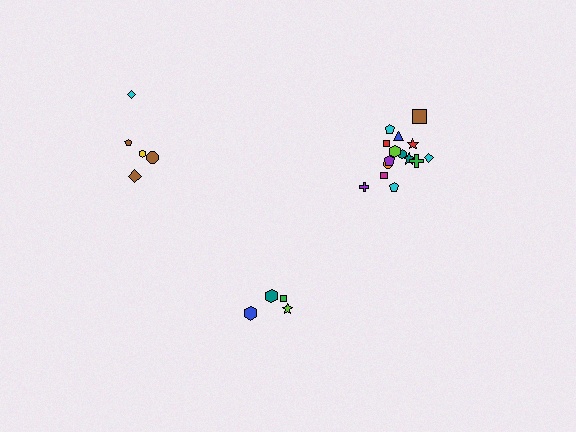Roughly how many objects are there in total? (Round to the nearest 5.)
Roughly 25 objects in total.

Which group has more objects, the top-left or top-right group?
The top-right group.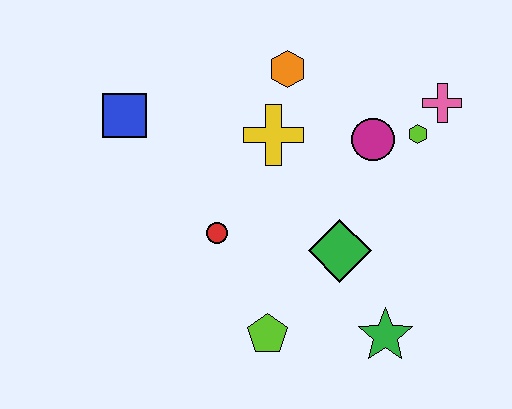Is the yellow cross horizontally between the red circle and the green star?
Yes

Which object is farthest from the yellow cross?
The green star is farthest from the yellow cross.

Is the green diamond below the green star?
No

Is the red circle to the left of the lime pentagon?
Yes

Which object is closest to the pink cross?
The lime hexagon is closest to the pink cross.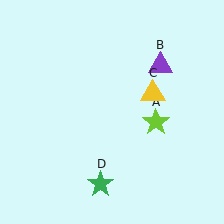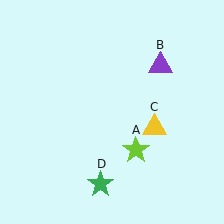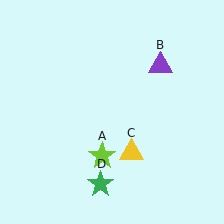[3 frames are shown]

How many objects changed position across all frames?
2 objects changed position: lime star (object A), yellow triangle (object C).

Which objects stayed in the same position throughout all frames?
Purple triangle (object B) and green star (object D) remained stationary.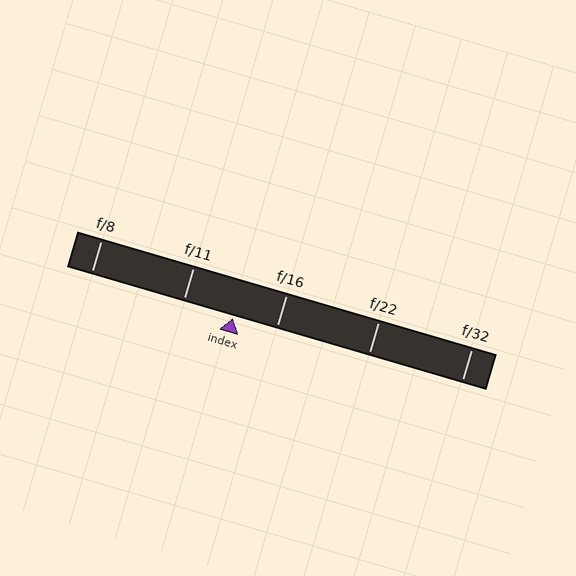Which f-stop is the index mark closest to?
The index mark is closest to f/16.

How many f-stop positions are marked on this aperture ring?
There are 5 f-stop positions marked.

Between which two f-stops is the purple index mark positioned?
The index mark is between f/11 and f/16.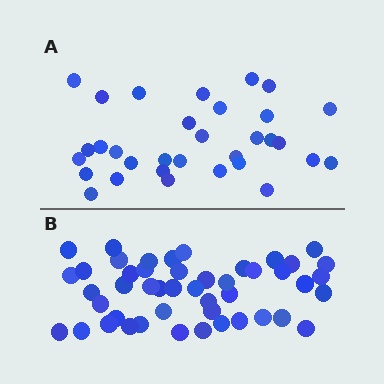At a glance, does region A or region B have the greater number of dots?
Region B (the bottom region) has more dots.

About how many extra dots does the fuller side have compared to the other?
Region B has approximately 15 more dots than region A.